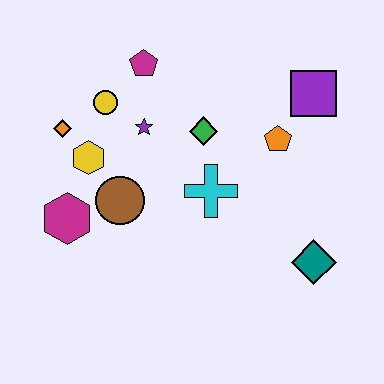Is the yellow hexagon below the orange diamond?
Yes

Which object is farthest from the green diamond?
The teal diamond is farthest from the green diamond.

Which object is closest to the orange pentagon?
The purple square is closest to the orange pentagon.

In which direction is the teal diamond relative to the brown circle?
The teal diamond is to the right of the brown circle.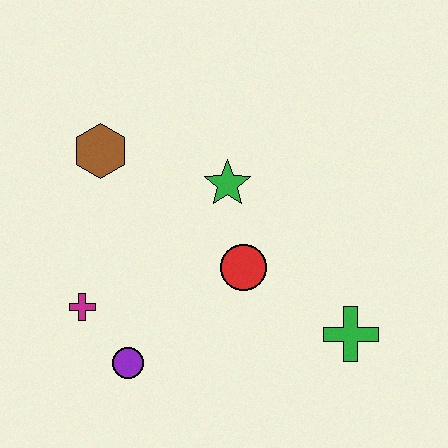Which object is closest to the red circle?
The green star is closest to the red circle.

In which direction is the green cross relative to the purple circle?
The green cross is to the right of the purple circle.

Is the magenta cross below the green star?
Yes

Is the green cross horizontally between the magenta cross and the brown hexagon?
No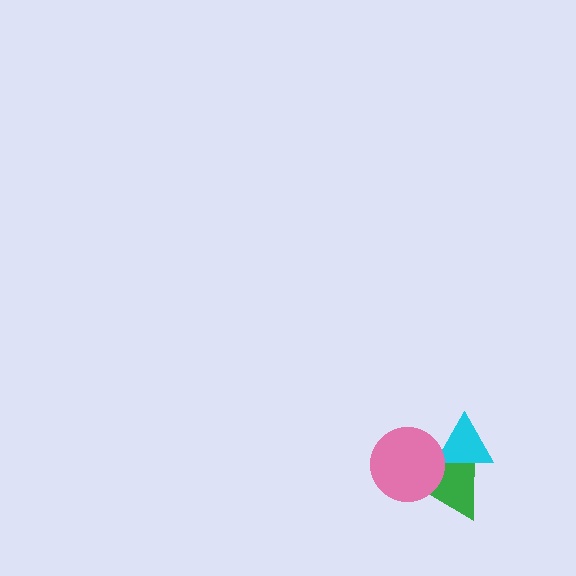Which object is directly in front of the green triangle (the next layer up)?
The cyan triangle is directly in front of the green triangle.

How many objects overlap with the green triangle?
2 objects overlap with the green triangle.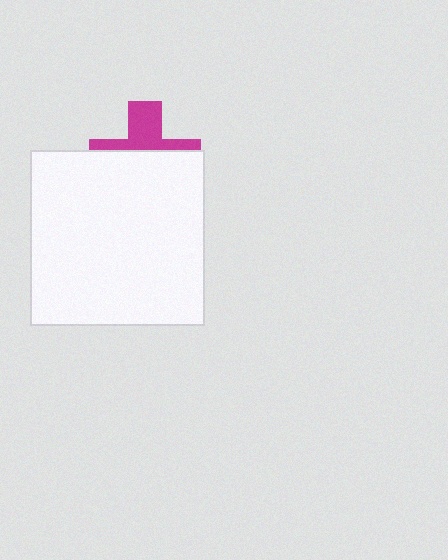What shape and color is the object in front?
The object in front is a white square.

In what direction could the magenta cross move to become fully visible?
The magenta cross could move up. That would shift it out from behind the white square entirely.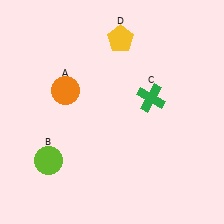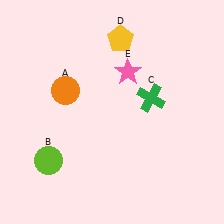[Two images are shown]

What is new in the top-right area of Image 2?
A pink star (E) was added in the top-right area of Image 2.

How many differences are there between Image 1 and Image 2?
There is 1 difference between the two images.